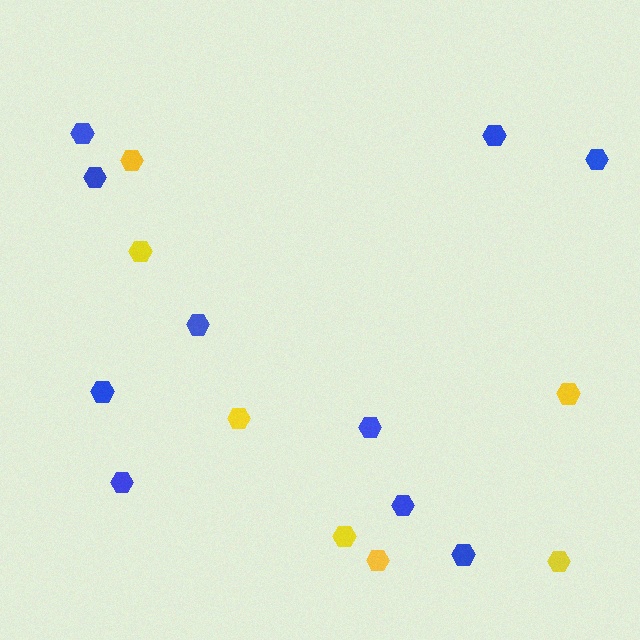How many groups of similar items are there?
There are 2 groups: one group of blue hexagons (10) and one group of yellow hexagons (7).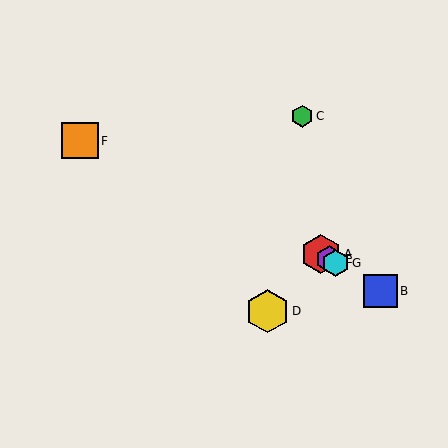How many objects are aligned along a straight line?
4 objects (A, B, E, G) are aligned along a straight line.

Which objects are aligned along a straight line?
Objects A, B, E, G are aligned along a straight line.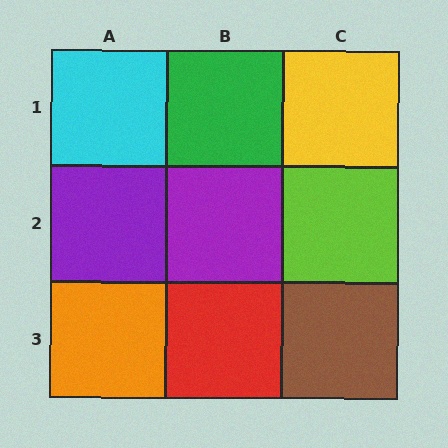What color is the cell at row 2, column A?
Purple.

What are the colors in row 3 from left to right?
Orange, red, brown.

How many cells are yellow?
1 cell is yellow.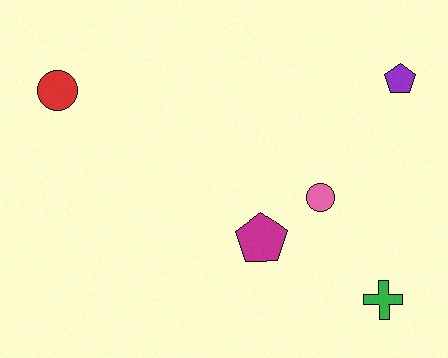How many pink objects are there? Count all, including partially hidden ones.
There is 1 pink object.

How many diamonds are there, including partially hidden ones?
There are no diamonds.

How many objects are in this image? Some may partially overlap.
There are 5 objects.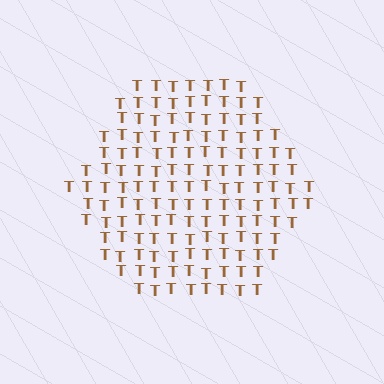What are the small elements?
The small elements are letter T's.